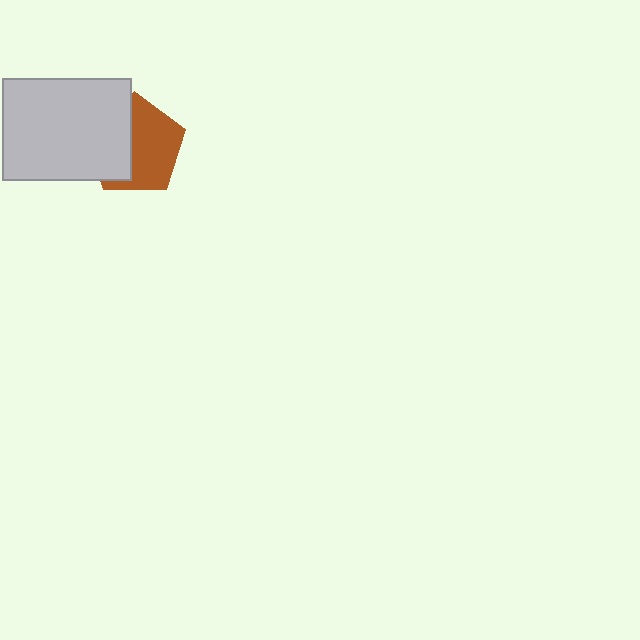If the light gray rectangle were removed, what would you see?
You would see the complete brown pentagon.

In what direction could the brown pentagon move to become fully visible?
The brown pentagon could move right. That would shift it out from behind the light gray rectangle entirely.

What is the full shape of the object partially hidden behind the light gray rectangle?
The partially hidden object is a brown pentagon.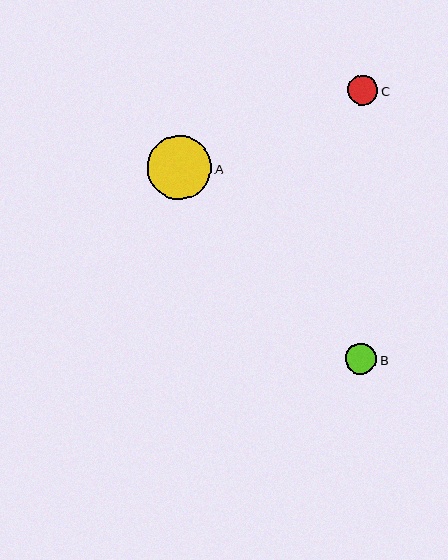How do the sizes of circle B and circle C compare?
Circle B and circle C are approximately the same size.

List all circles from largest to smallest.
From largest to smallest: A, B, C.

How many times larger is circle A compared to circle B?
Circle A is approximately 2.0 times the size of circle B.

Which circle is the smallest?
Circle C is the smallest with a size of approximately 30 pixels.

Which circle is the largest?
Circle A is the largest with a size of approximately 64 pixels.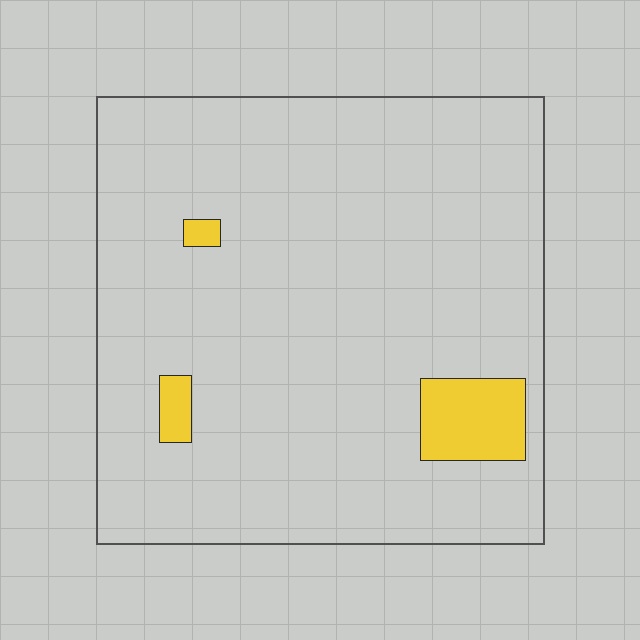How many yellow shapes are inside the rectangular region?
3.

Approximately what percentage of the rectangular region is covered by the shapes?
Approximately 5%.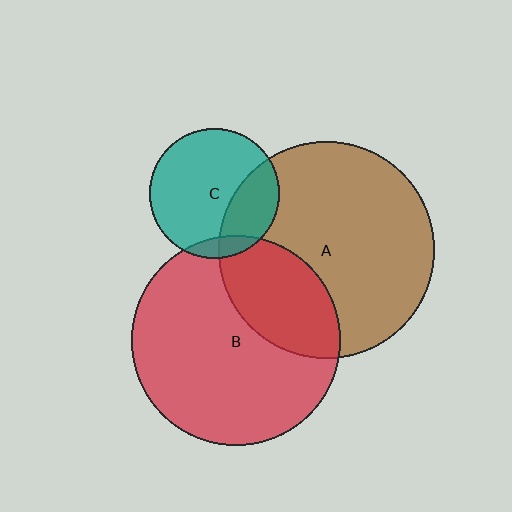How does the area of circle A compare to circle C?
Approximately 2.8 times.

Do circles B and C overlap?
Yes.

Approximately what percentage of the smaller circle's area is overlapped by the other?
Approximately 10%.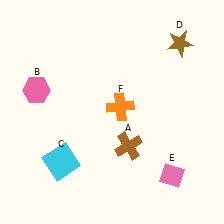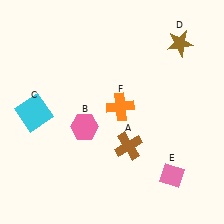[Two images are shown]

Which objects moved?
The objects that moved are: the pink hexagon (B), the cyan square (C).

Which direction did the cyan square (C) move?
The cyan square (C) moved up.